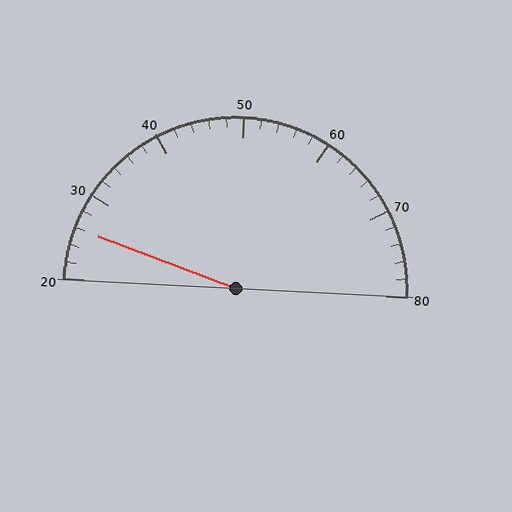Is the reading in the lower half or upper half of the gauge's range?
The reading is in the lower half of the range (20 to 80).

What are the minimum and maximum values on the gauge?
The gauge ranges from 20 to 80.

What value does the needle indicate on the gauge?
The needle indicates approximately 26.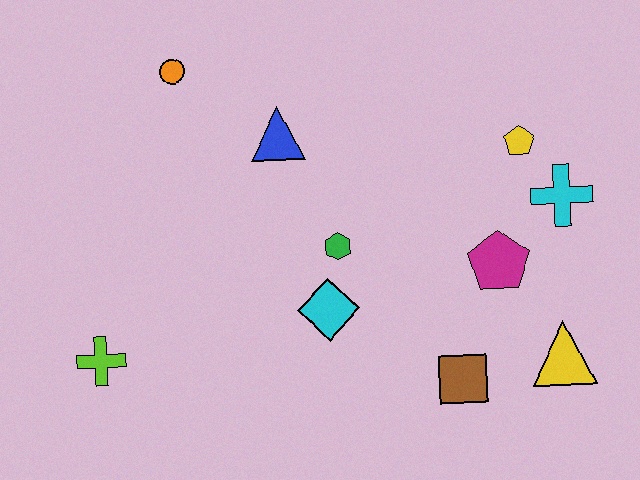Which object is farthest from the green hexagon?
The lime cross is farthest from the green hexagon.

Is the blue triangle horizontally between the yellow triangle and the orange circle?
Yes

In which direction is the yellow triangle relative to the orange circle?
The yellow triangle is to the right of the orange circle.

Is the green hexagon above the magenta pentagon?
Yes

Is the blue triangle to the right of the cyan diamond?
No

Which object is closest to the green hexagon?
The cyan diamond is closest to the green hexagon.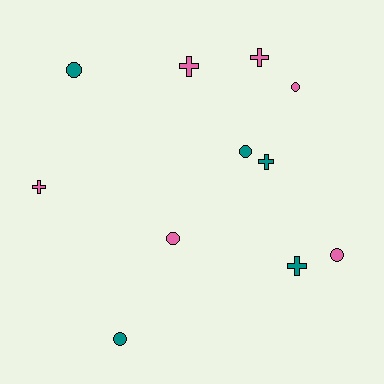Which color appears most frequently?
Pink, with 6 objects.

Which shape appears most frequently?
Circle, with 6 objects.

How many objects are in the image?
There are 11 objects.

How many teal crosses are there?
There are 2 teal crosses.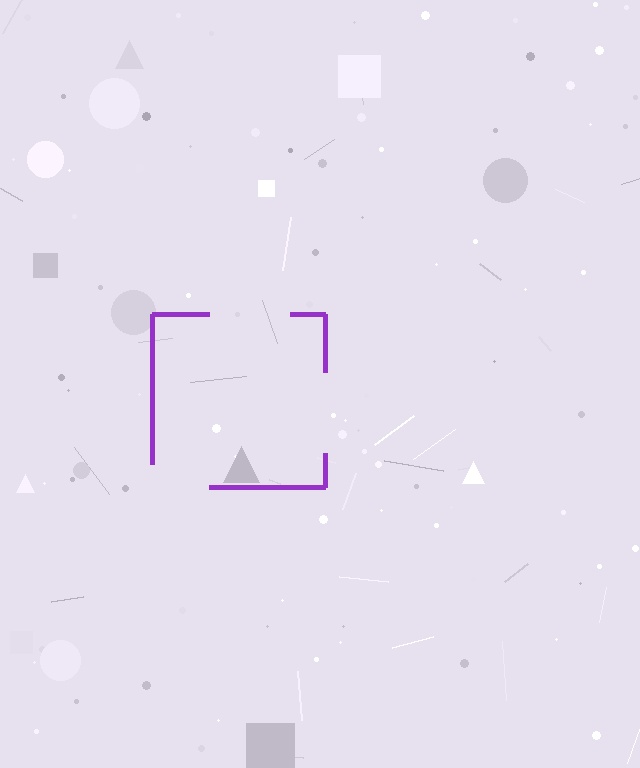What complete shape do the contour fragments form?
The contour fragments form a square.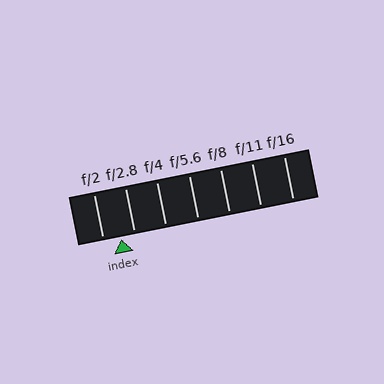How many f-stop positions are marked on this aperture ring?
There are 7 f-stop positions marked.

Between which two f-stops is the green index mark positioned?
The index mark is between f/2 and f/2.8.